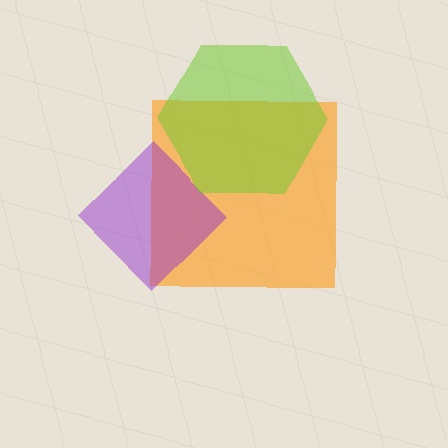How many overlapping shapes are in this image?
There are 3 overlapping shapes in the image.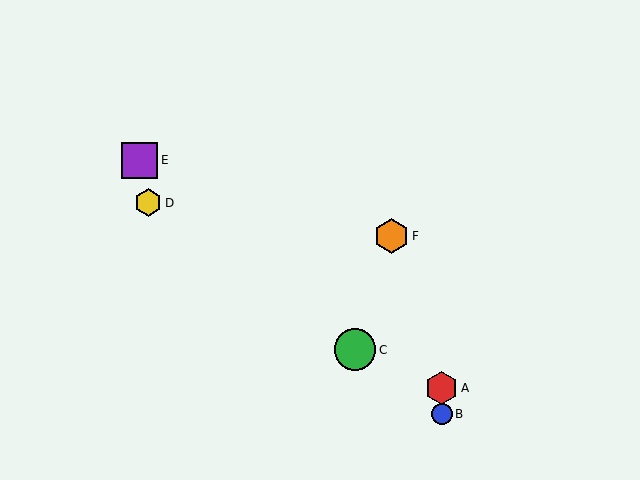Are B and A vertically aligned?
Yes, both are at x≈442.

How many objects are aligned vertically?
2 objects (A, B) are aligned vertically.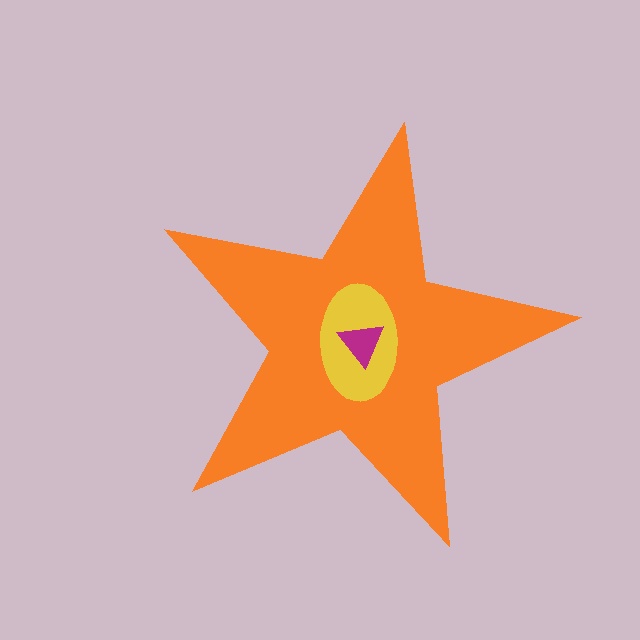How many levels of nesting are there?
3.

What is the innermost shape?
The magenta triangle.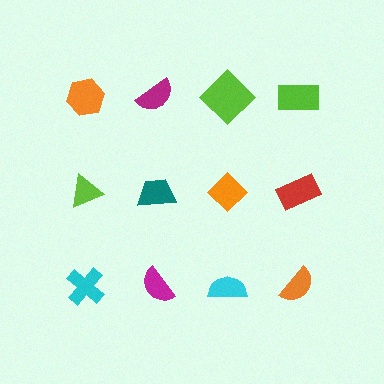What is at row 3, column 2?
A magenta semicircle.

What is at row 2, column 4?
A red rectangle.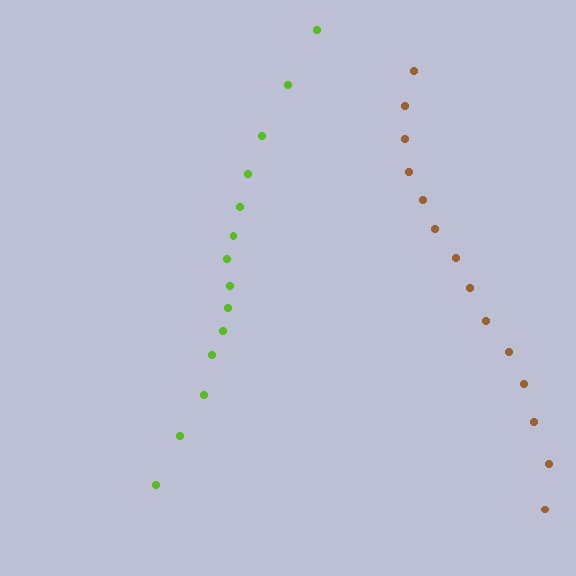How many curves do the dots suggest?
There are 2 distinct paths.